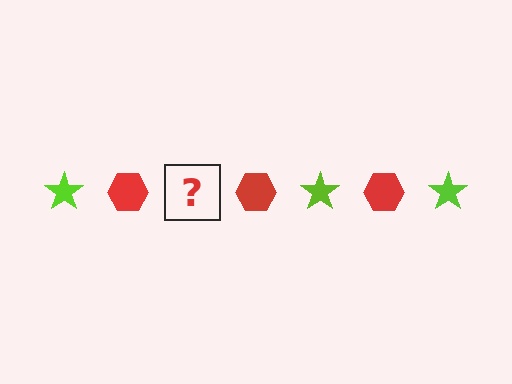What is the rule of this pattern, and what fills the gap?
The rule is that the pattern alternates between lime star and red hexagon. The gap should be filled with a lime star.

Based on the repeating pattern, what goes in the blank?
The blank should be a lime star.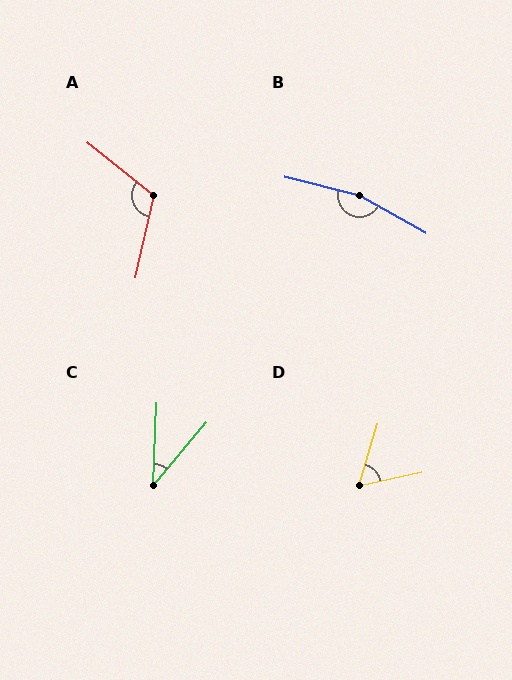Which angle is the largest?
B, at approximately 165 degrees.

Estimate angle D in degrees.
Approximately 61 degrees.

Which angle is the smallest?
C, at approximately 38 degrees.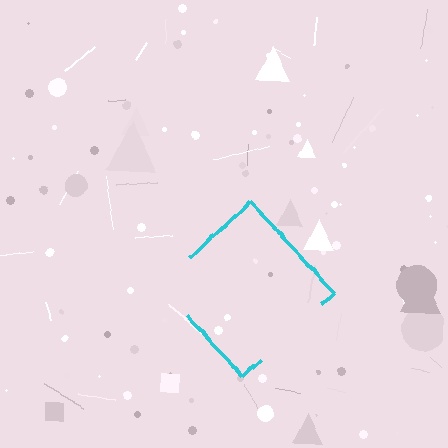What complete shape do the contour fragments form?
The contour fragments form a diamond.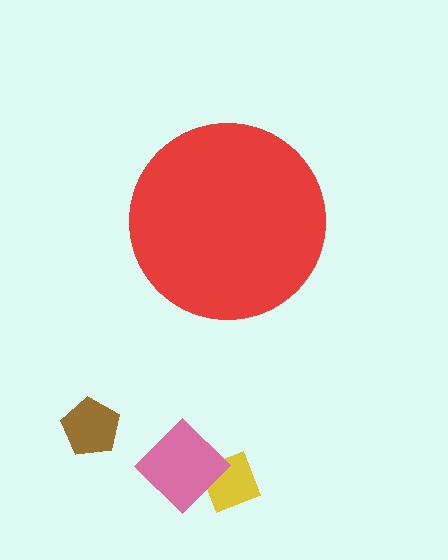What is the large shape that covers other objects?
A red circle.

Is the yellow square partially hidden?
No, the yellow square is fully visible.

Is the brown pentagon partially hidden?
No, the brown pentagon is fully visible.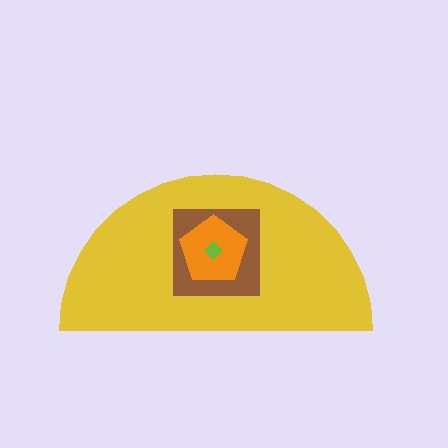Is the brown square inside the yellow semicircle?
Yes.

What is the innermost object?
The lime diamond.